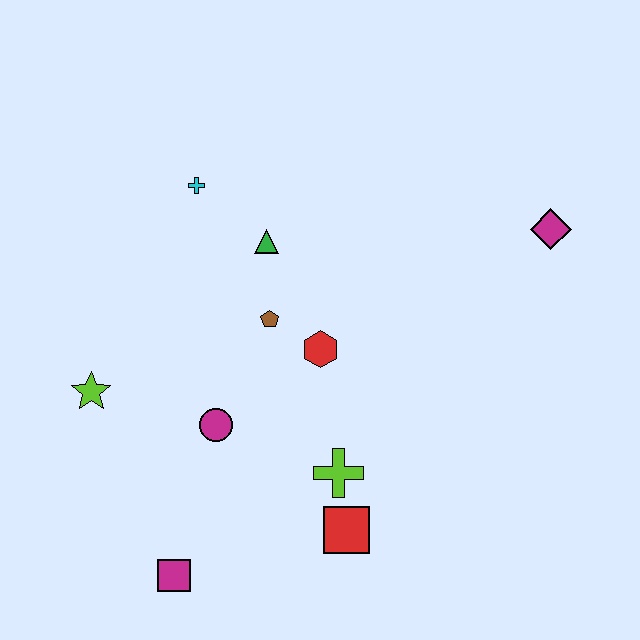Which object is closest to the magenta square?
The magenta circle is closest to the magenta square.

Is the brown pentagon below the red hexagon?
No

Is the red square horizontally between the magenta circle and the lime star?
No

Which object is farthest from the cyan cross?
The magenta square is farthest from the cyan cross.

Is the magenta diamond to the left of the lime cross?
No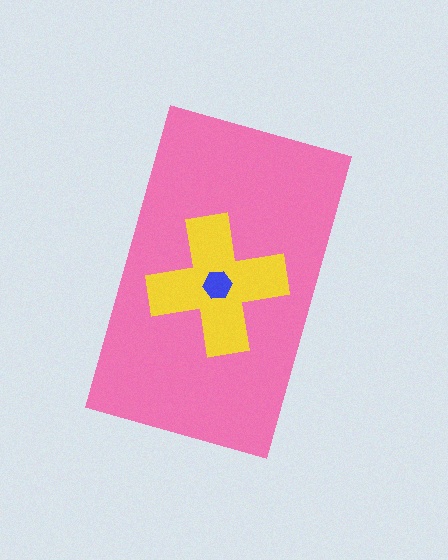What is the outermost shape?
The pink rectangle.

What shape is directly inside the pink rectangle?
The yellow cross.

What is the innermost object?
The blue hexagon.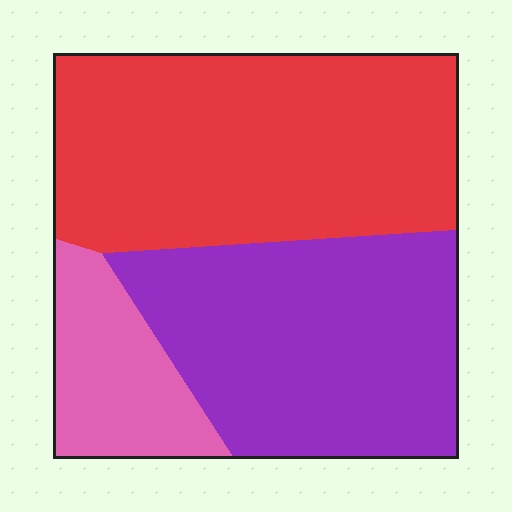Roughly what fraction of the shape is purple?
Purple takes up about two fifths (2/5) of the shape.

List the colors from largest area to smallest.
From largest to smallest: red, purple, pink.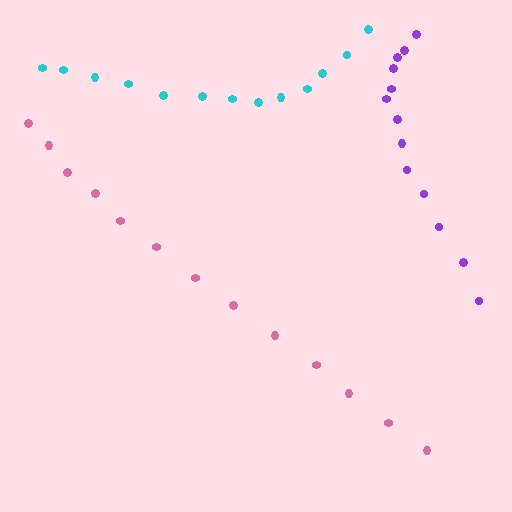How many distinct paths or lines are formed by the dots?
There are 3 distinct paths.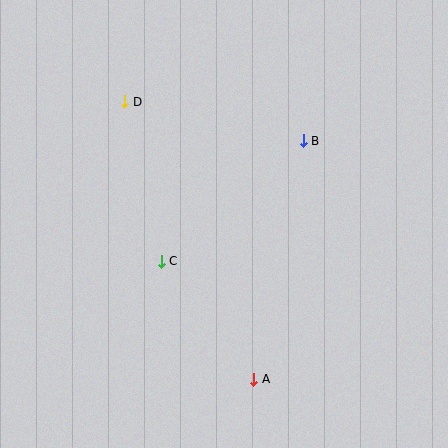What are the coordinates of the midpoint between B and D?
The midpoint between B and D is at (214, 121).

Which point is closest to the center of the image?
Point C at (161, 261) is closest to the center.